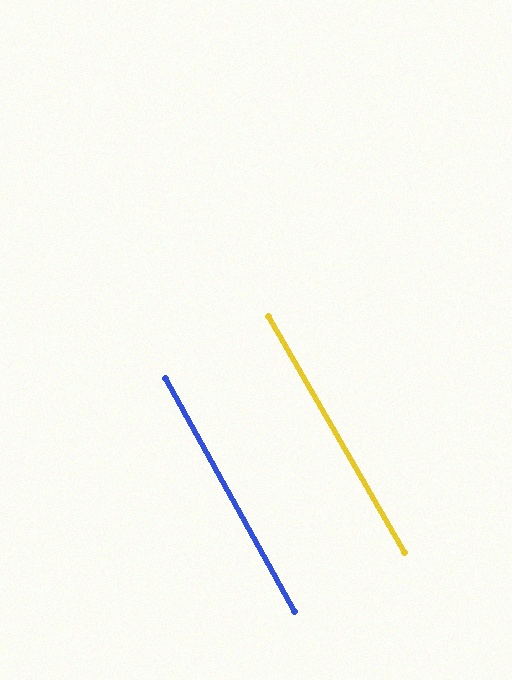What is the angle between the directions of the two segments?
Approximately 1 degree.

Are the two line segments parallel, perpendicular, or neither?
Parallel — their directions differ by only 1.2°.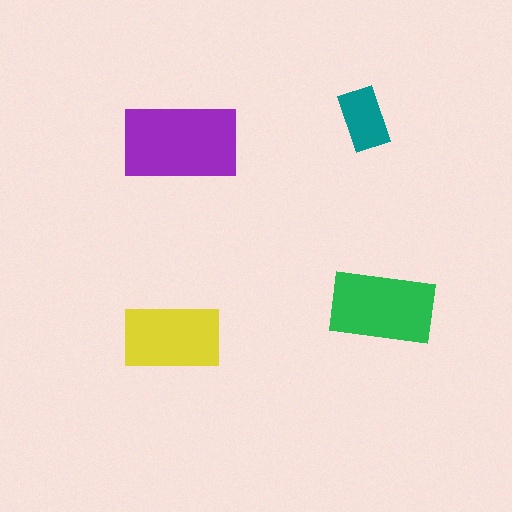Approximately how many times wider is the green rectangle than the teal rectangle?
About 1.5 times wider.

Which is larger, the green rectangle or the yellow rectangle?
The green one.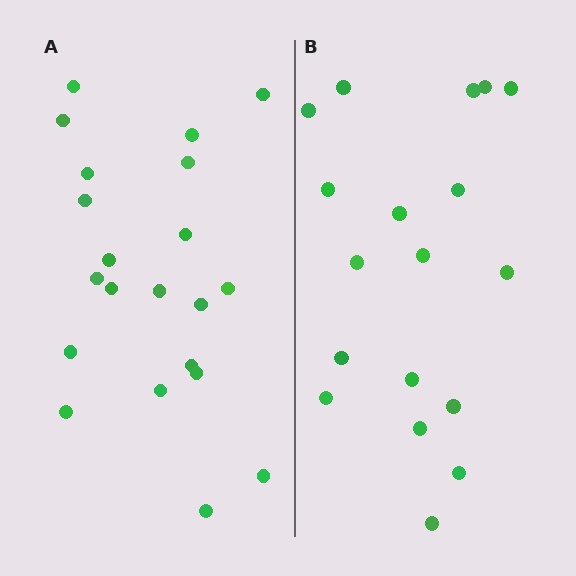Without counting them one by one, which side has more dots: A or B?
Region A (the left region) has more dots.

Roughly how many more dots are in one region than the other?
Region A has just a few more — roughly 2 or 3 more dots than region B.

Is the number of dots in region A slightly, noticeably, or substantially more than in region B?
Region A has only slightly more — the two regions are fairly close. The ratio is roughly 1.2 to 1.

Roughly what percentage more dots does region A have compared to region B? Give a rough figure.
About 15% more.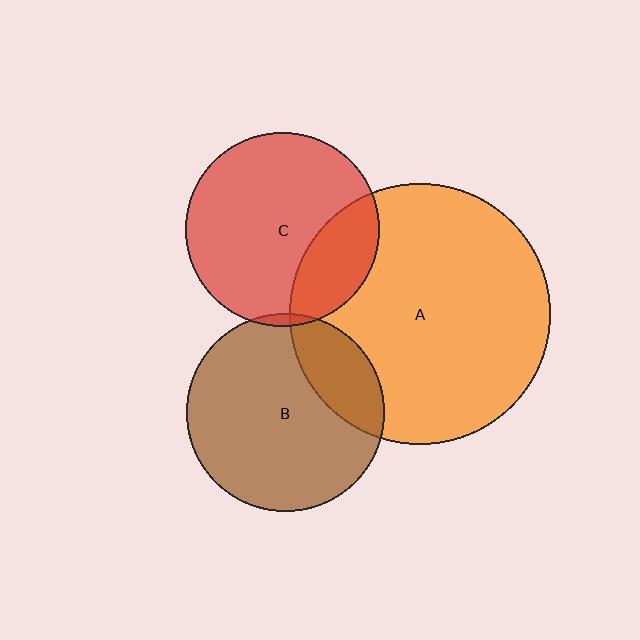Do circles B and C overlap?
Yes.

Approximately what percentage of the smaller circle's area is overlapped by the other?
Approximately 5%.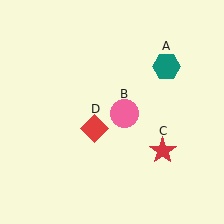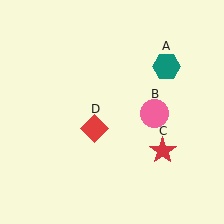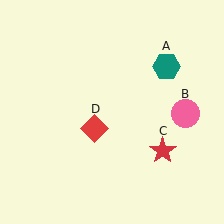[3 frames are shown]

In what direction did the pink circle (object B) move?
The pink circle (object B) moved right.